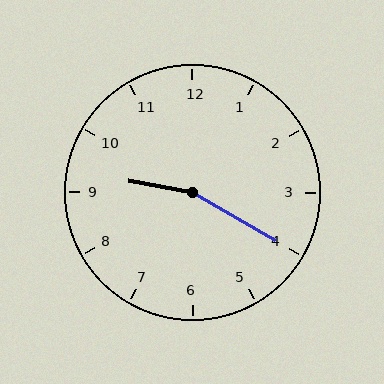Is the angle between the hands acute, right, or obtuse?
It is obtuse.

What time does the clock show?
9:20.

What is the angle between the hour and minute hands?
Approximately 160 degrees.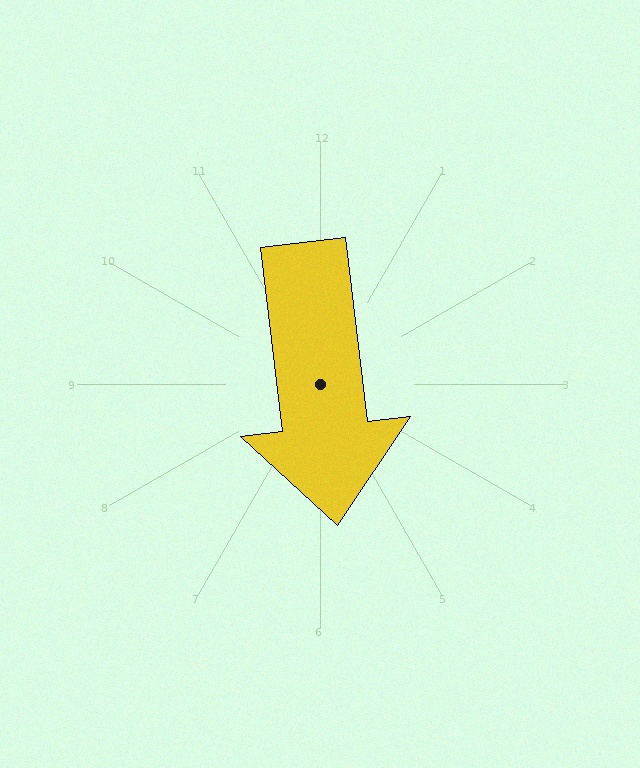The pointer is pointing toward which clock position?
Roughly 6 o'clock.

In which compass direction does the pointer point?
South.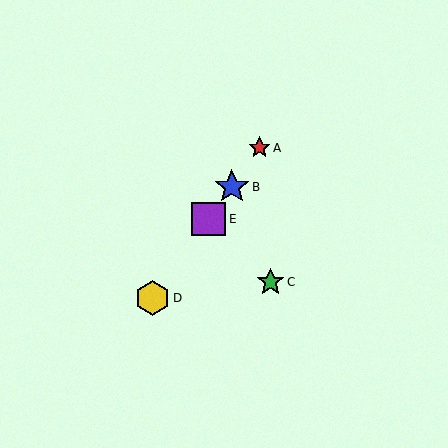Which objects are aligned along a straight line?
Objects A, B, D, E are aligned along a straight line.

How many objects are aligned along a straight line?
4 objects (A, B, D, E) are aligned along a straight line.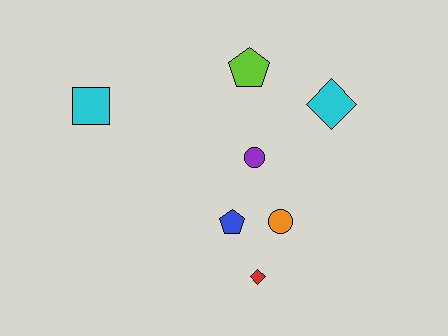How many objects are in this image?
There are 7 objects.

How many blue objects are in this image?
There is 1 blue object.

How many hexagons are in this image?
There are no hexagons.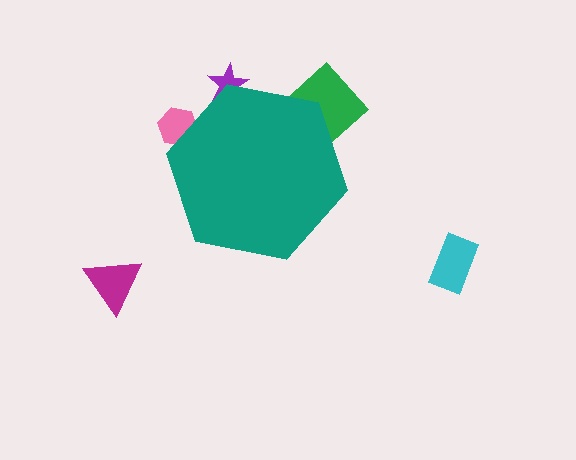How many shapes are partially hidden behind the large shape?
3 shapes are partially hidden.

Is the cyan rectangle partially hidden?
No, the cyan rectangle is fully visible.